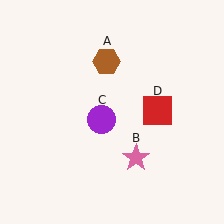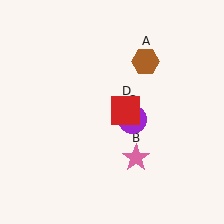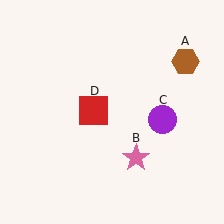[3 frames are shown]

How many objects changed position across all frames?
3 objects changed position: brown hexagon (object A), purple circle (object C), red square (object D).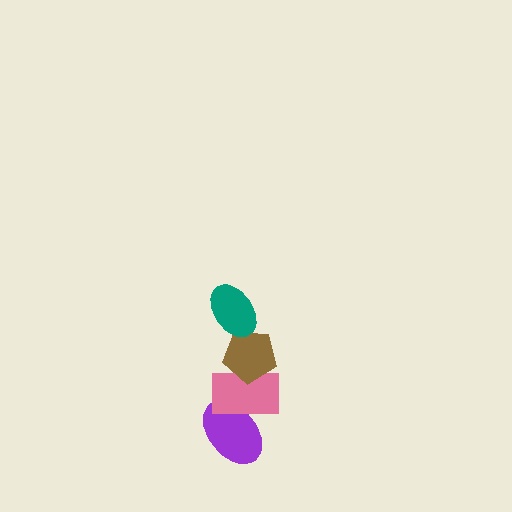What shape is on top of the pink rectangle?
The brown pentagon is on top of the pink rectangle.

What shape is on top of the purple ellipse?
The pink rectangle is on top of the purple ellipse.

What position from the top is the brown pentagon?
The brown pentagon is 2nd from the top.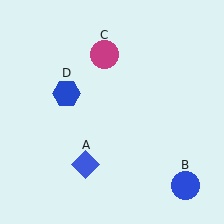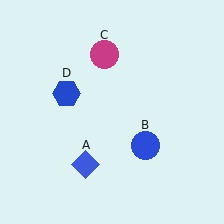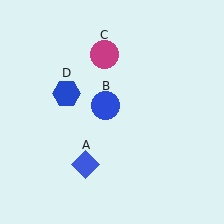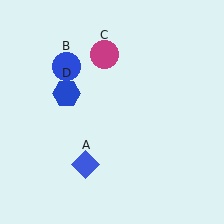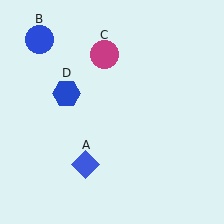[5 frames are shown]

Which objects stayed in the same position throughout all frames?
Blue diamond (object A) and magenta circle (object C) and blue hexagon (object D) remained stationary.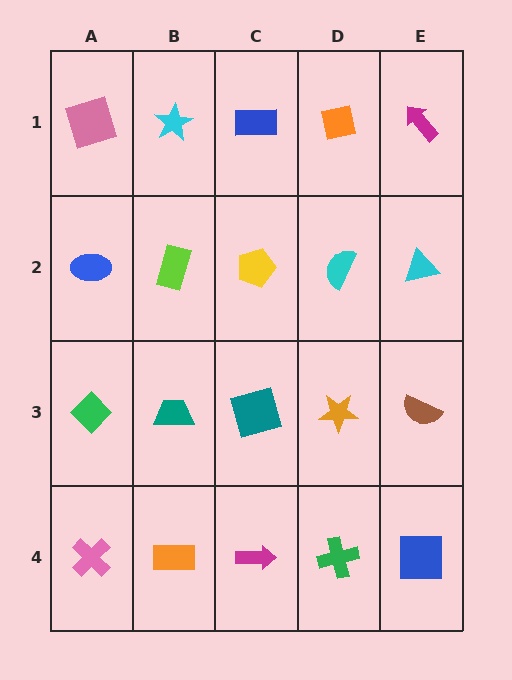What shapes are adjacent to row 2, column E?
A magenta arrow (row 1, column E), a brown semicircle (row 3, column E), a cyan semicircle (row 2, column D).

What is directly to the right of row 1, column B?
A blue rectangle.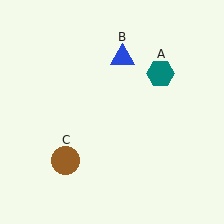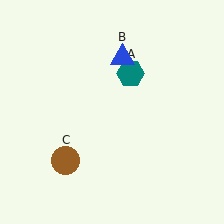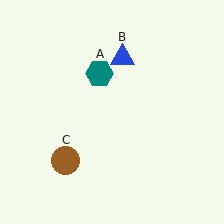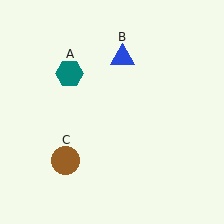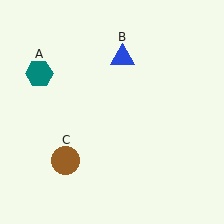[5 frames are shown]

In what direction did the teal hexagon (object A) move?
The teal hexagon (object A) moved left.